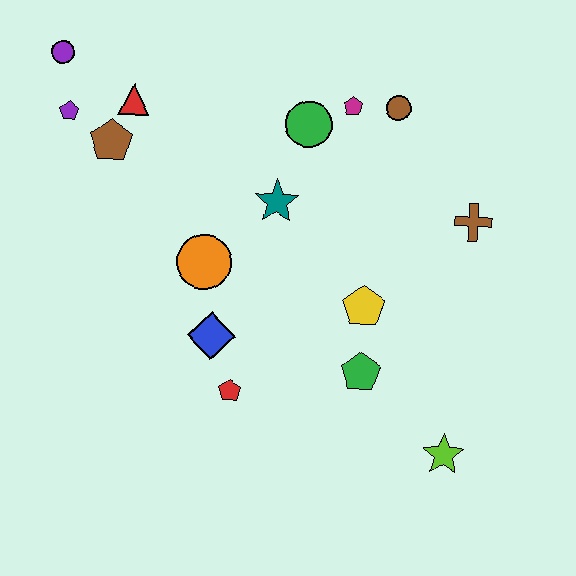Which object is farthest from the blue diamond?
The purple circle is farthest from the blue diamond.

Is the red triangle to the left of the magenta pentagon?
Yes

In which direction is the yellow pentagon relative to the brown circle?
The yellow pentagon is below the brown circle.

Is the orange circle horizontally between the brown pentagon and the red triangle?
No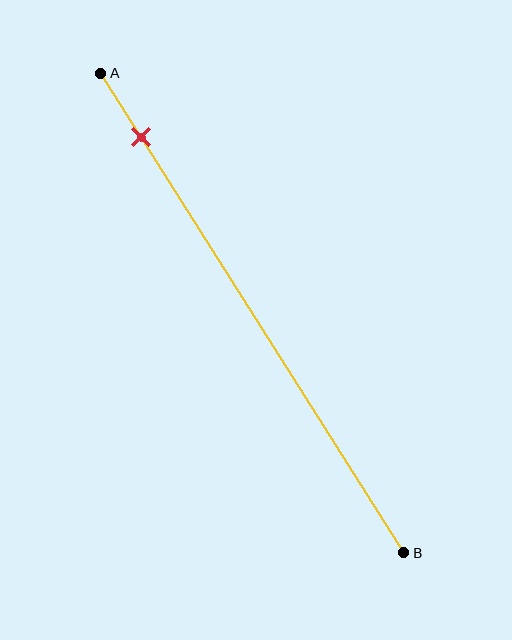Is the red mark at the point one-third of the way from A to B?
No, the mark is at about 15% from A, not at the 33% one-third point.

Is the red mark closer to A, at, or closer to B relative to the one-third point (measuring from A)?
The red mark is closer to point A than the one-third point of segment AB.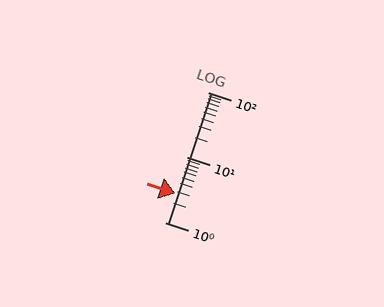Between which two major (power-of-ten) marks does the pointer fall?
The pointer is between 1 and 10.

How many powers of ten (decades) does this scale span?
The scale spans 2 decades, from 1 to 100.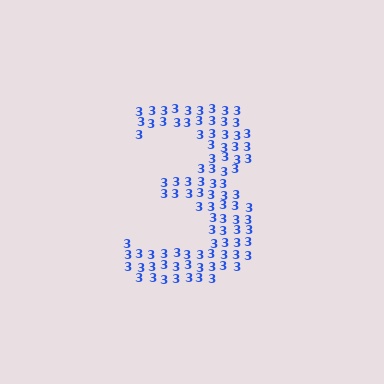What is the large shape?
The large shape is the digit 3.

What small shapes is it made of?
It is made of small digit 3's.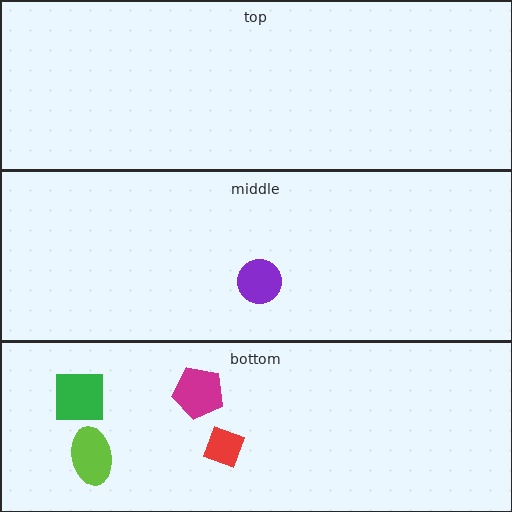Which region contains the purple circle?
The middle region.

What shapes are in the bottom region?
The magenta pentagon, the red diamond, the green square, the lime ellipse.